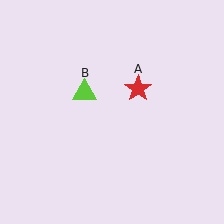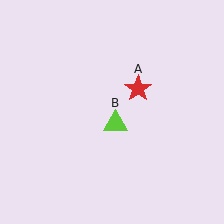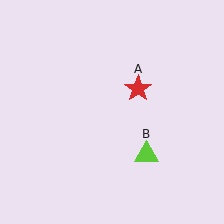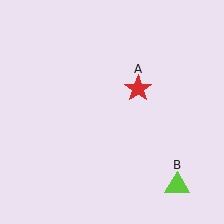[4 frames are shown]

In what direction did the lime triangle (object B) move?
The lime triangle (object B) moved down and to the right.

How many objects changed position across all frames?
1 object changed position: lime triangle (object B).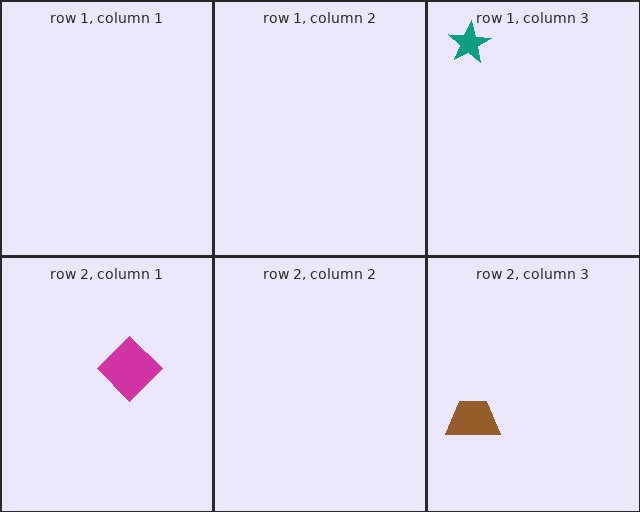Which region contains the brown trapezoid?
The row 2, column 3 region.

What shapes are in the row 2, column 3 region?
The brown trapezoid.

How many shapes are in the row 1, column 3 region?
1.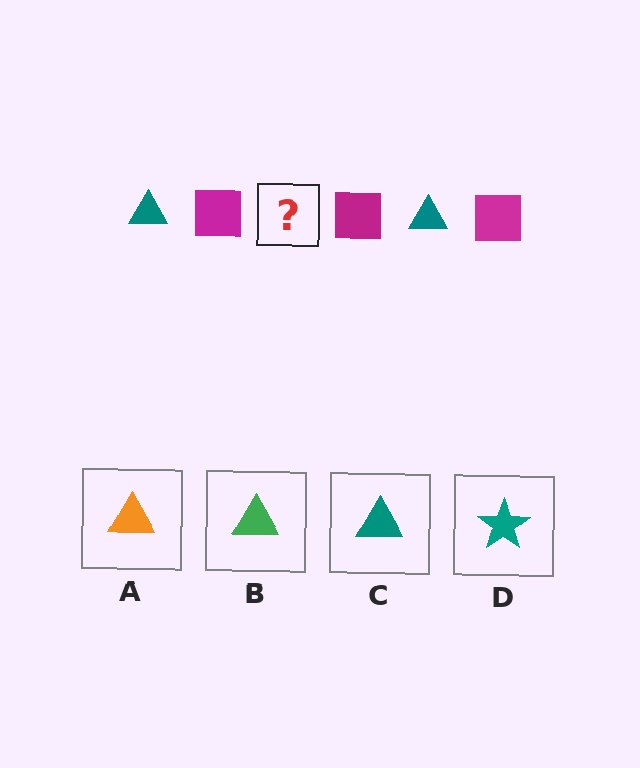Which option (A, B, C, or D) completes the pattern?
C.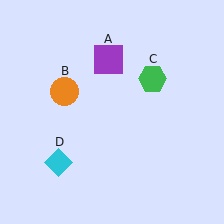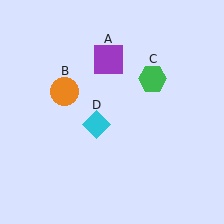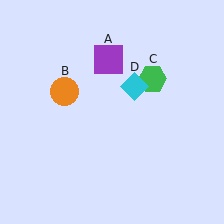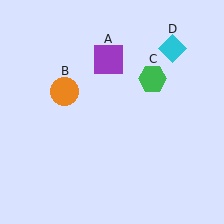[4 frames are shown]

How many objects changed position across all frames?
1 object changed position: cyan diamond (object D).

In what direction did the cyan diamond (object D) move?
The cyan diamond (object D) moved up and to the right.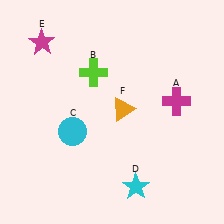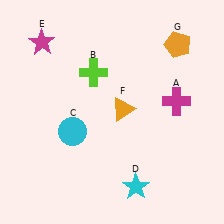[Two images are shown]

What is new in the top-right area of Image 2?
An orange pentagon (G) was added in the top-right area of Image 2.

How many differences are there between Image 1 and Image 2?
There is 1 difference between the two images.